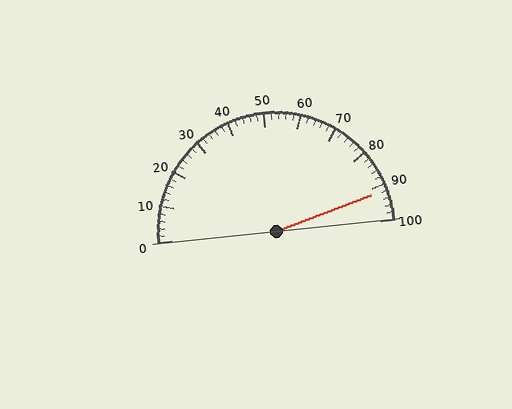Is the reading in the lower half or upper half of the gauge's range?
The reading is in the upper half of the range (0 to 100).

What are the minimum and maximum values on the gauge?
The gauge ranges from 0 to 100.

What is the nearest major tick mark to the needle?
The nearest major tick mark is 90.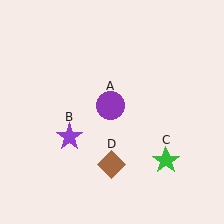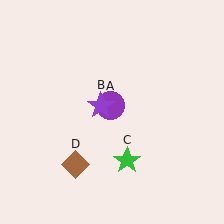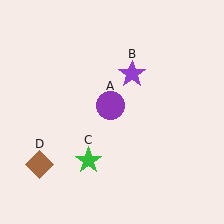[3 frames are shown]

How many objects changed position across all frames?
3 objects changed position: purple star (object B), green star (object C), brown diamond (object D).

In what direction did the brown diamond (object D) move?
The brown diamond (object D) moved left.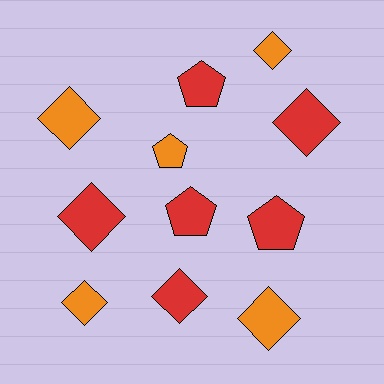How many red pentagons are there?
There are 3 red pentagons.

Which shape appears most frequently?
Diamond, with 7 objects.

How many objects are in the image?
There are 11 objects.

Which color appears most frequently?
Red, with 6 objects.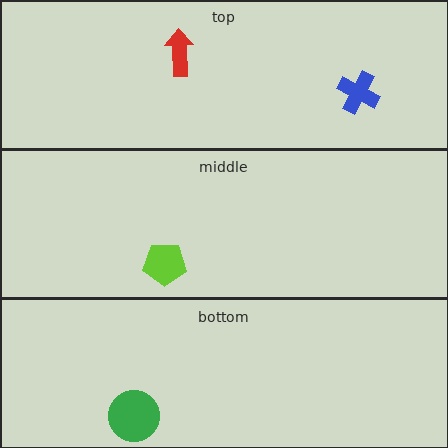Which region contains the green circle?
The bottom region.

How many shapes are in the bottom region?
1.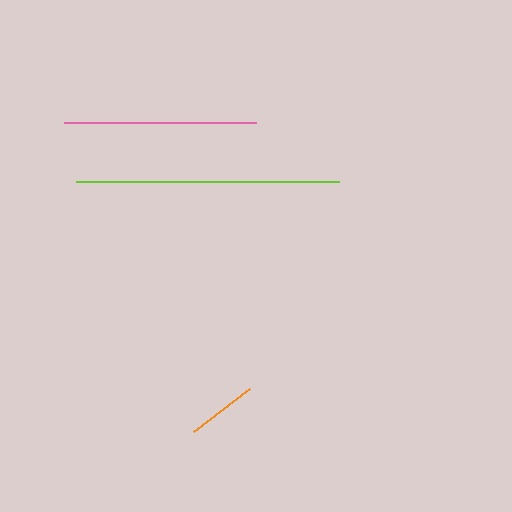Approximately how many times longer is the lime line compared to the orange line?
The lime line is approximately 3.7 times the length of the orange line.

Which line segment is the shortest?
The orange line is the shortest at approximately 71 pixels.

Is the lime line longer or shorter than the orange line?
The lime line is longer than the orange line.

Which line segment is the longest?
The lime line is the longest at approximately 263 pixels.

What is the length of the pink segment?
The pink segment is approximately 193 pixels long.